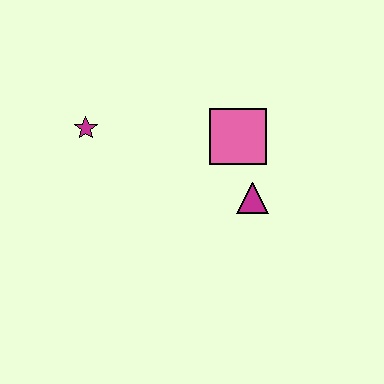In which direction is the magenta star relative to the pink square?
The magenta star is to the left of the pink square.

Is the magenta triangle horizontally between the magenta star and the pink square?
No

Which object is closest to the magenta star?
The pink square is closest to the magenta star.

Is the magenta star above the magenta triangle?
Yes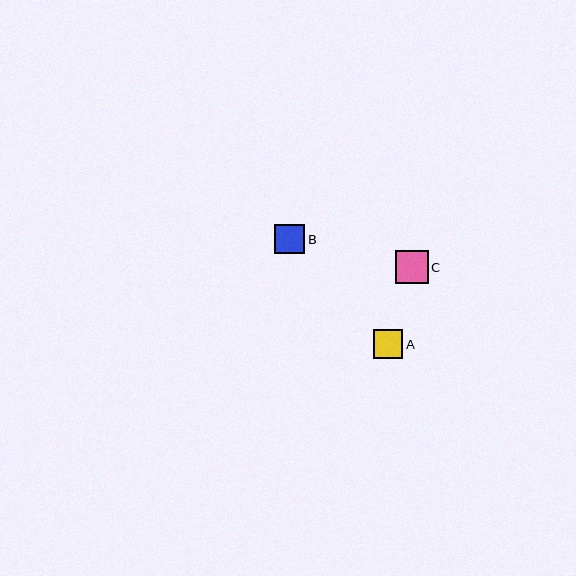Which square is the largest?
Square C is the largest with a size of approximately 33 pixels.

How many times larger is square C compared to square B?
Square C is approximately 1.1 times the size of square B.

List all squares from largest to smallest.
From largest to smallest: C, B, A.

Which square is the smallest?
Square A is the smallest with a size of approximately 29 pixels.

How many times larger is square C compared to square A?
Square C is approximately 1.1 times the size of square A.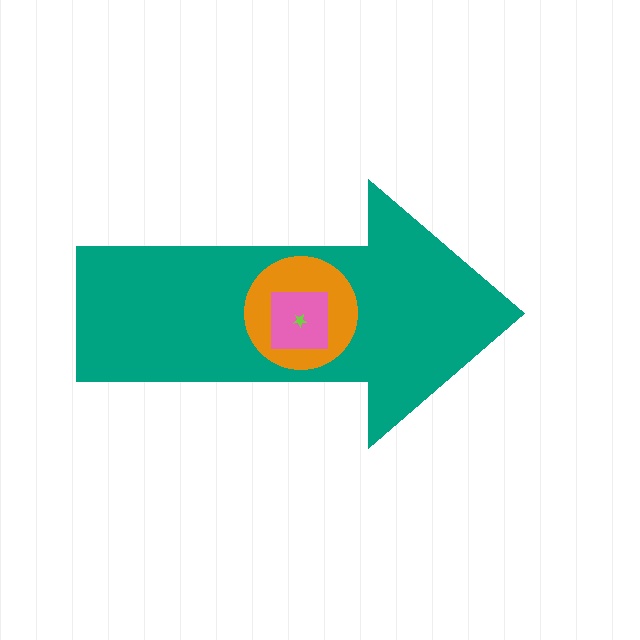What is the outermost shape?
The teal arrow.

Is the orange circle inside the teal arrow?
Yes.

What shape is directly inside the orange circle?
The pink square.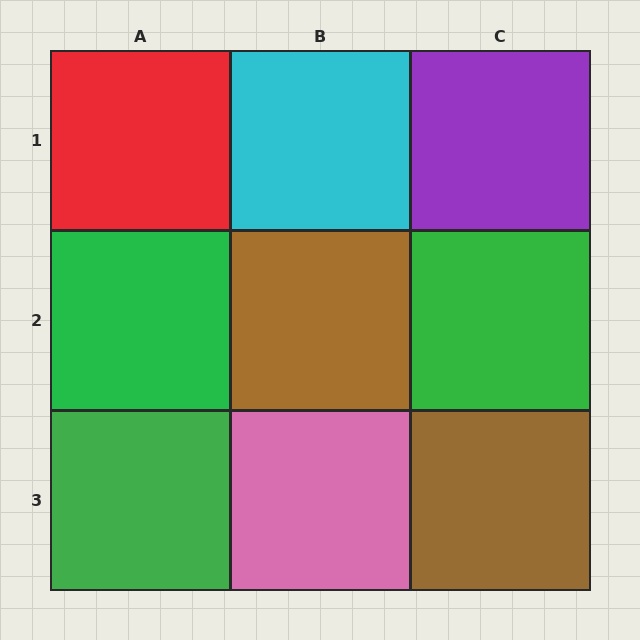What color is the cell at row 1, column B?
Cyan.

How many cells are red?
1 cell is red.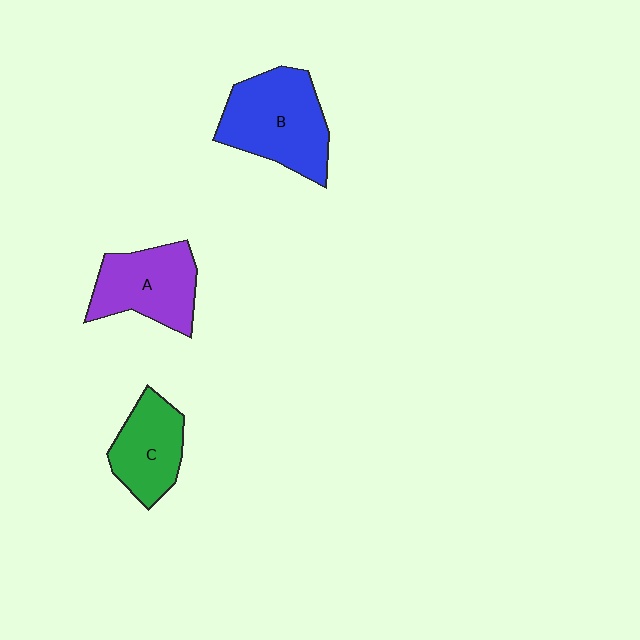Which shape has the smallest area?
Shape C (green).